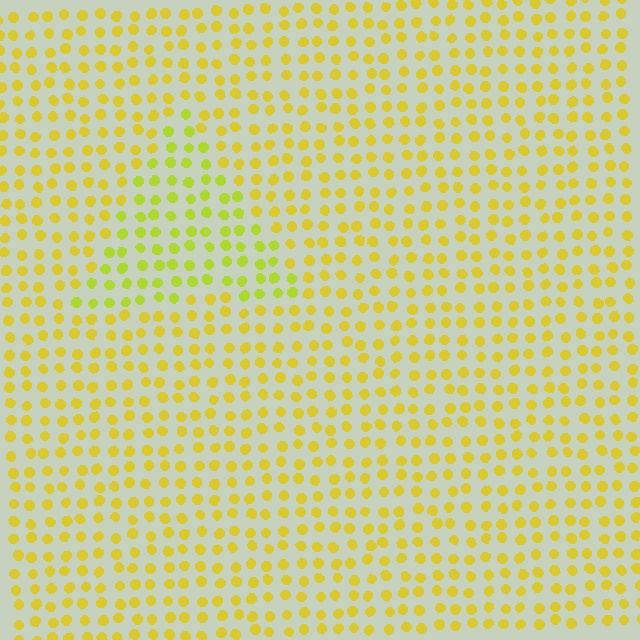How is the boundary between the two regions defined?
The boundary is defined purely by a slight shift in hue (about 21 degrees). Spacing, size, and orientation are identical on both sides.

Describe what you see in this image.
The image is filled with small yellow elements in a uniform arrangement. A triangle-shaped region is visible where the elements are tinted to a slightly different hue, forming a subtle color boundary.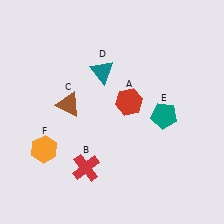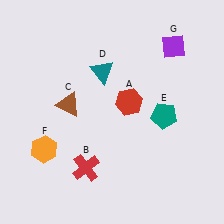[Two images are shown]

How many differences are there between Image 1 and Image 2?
There is 1 difference between the two images.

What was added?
A purple diamond (G) was added in Image 2.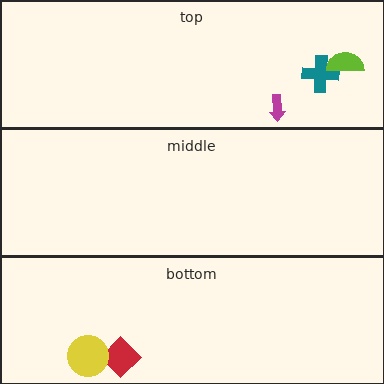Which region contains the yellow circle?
The bottom region.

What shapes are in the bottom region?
The red diamond, the yellow circle.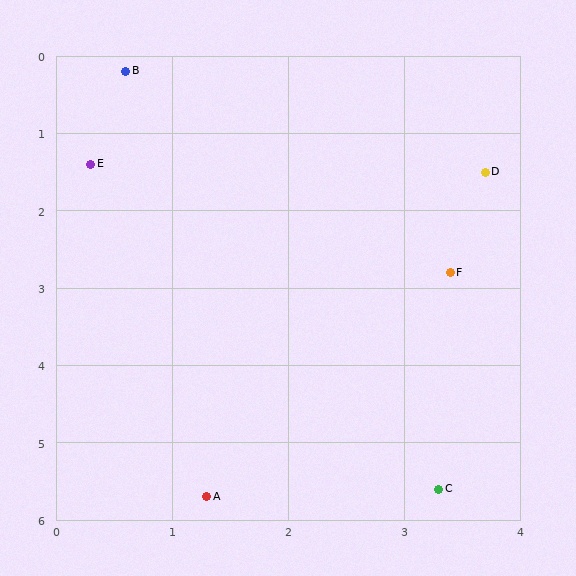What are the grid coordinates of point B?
Point B is at approximately (0.6, 0.2).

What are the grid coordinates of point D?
Point D is at approximately (3.7, 1.5).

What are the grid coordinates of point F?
Point F is at approximately (3.4, 2.8).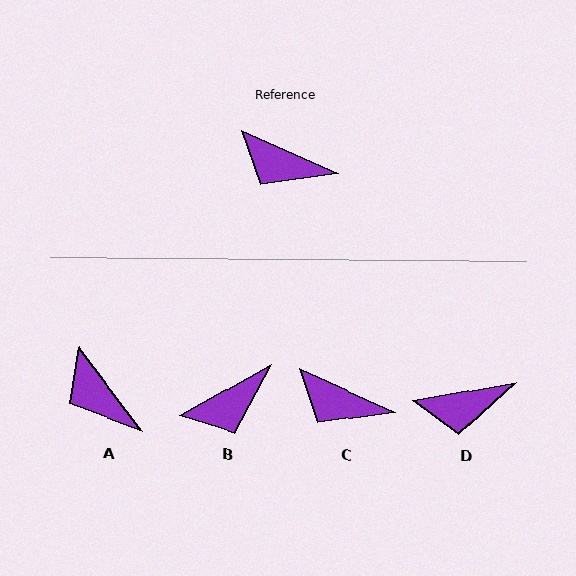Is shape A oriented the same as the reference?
No, it is off by about 29 degrees.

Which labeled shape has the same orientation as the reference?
C.